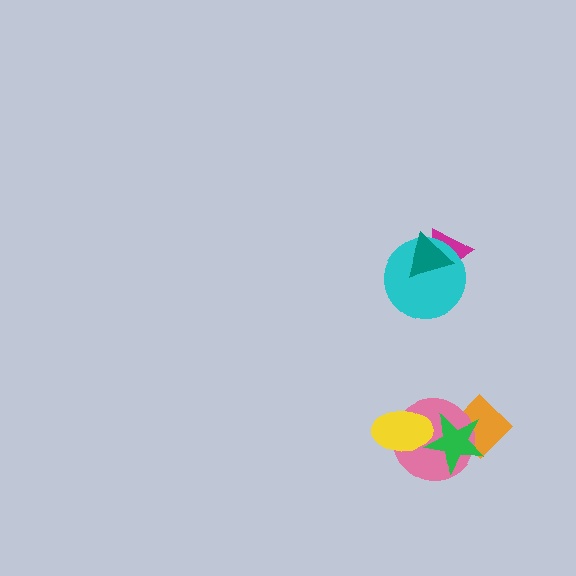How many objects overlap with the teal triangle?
2 objects overlap with the teal triangle.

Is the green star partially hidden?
No, no other shape covers it.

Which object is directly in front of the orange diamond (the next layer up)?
The pink circle is directly in front of the orange diamond.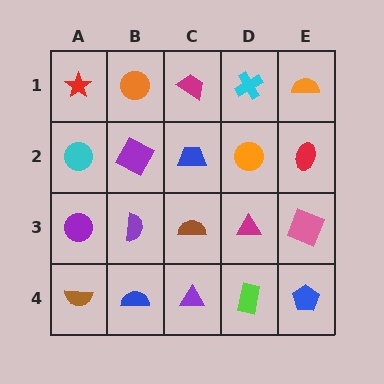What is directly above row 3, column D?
An orange circle.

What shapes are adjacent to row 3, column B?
A purple square (row 2, column B), a blue semicircle (row 4, column B), a purple circle (row 3, column A), a brown semicircle (row 3, column C).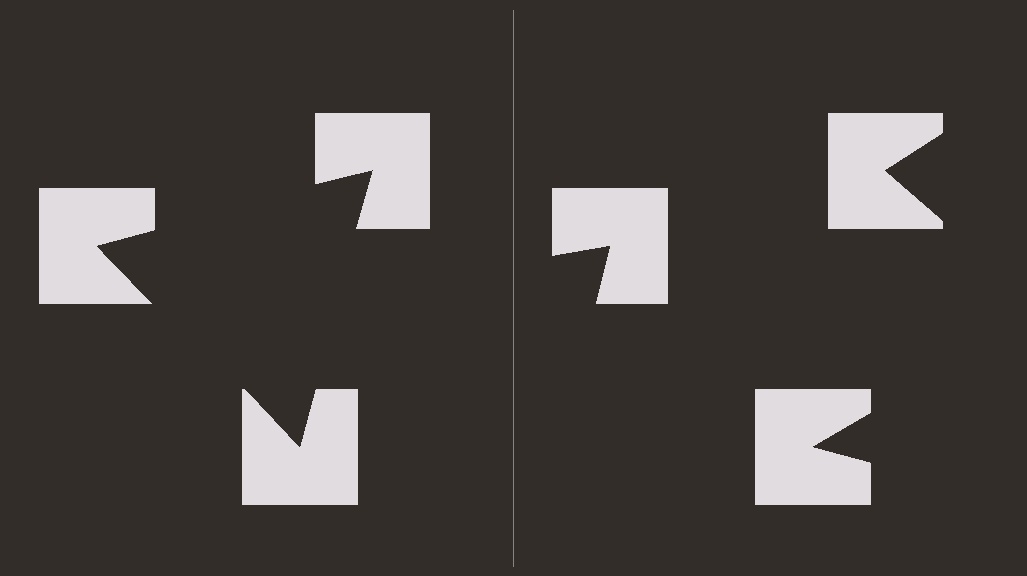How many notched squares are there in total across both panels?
6 — 3 on each side.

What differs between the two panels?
The notched squares are positioned identically on both sides; only the wedge orientations differ. On the left they align to a triangle; on the right they are misaligned.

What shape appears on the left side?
An illusory triangle.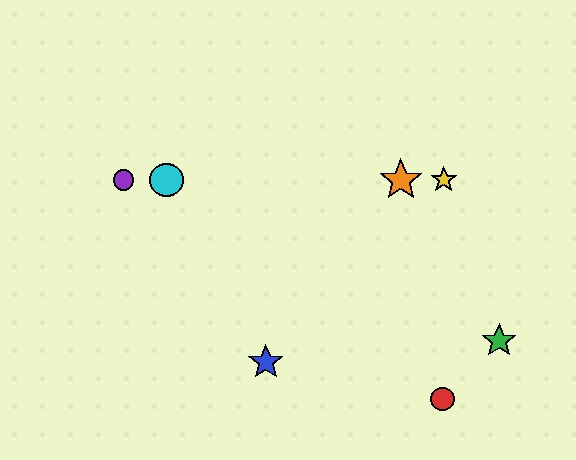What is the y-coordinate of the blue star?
The blue star is at y≈362.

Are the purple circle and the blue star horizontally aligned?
No, the purple circle is at y≈180 and the blue star is at y≈362.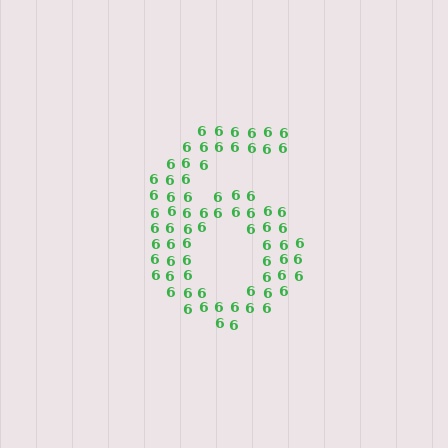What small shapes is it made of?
It is made of small digit 6's.